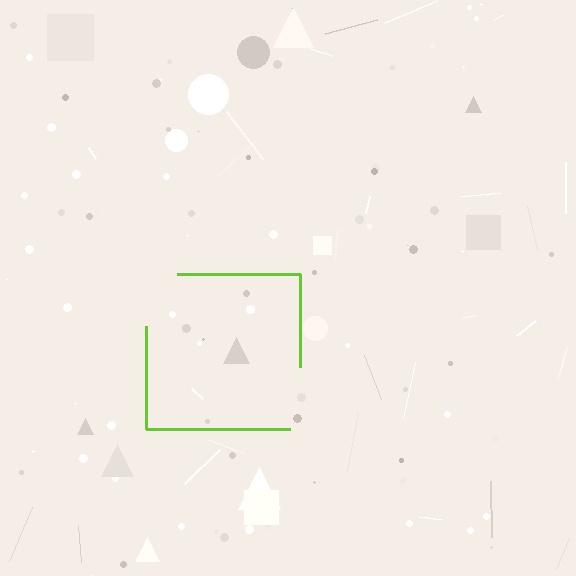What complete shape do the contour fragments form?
The contour fragments form a square.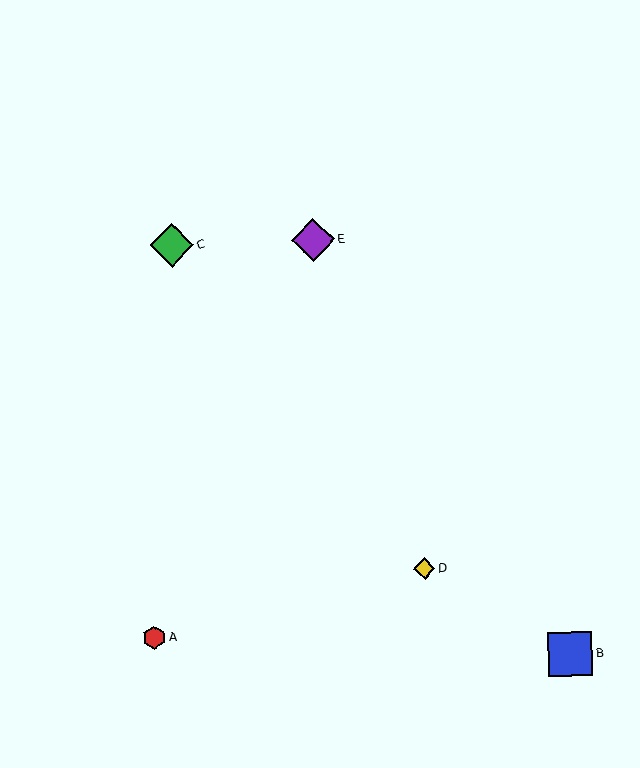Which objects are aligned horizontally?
Objects C, E are aligned horizontally.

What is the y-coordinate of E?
Object E is at y≈240.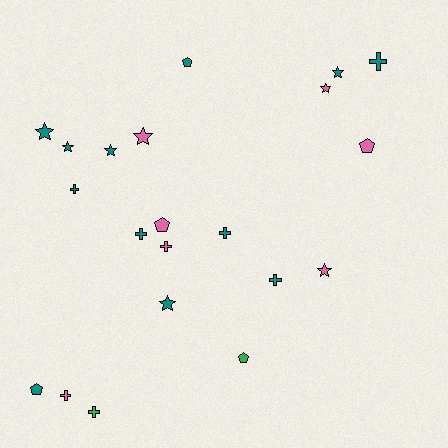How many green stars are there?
There are no green stars.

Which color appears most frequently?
Teal, with 12 objects.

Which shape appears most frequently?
Cross, with 8 objects.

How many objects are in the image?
There are 21 objects.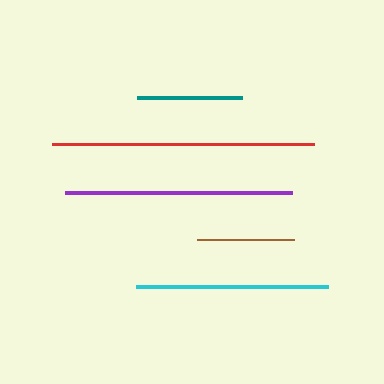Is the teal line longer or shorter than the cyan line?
The cyan line is longer than the teal line.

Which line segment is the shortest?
The brown line is the shortest at approximately 97 pixels.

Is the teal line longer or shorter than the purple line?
The purple line is longer than the teal line.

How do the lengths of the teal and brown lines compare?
The teal and brown lines are approximately the same length.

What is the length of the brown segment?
The brown segment is approximately 97 pixels long.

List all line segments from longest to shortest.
From longest to shortest: red, purple, cyan, teal, brown.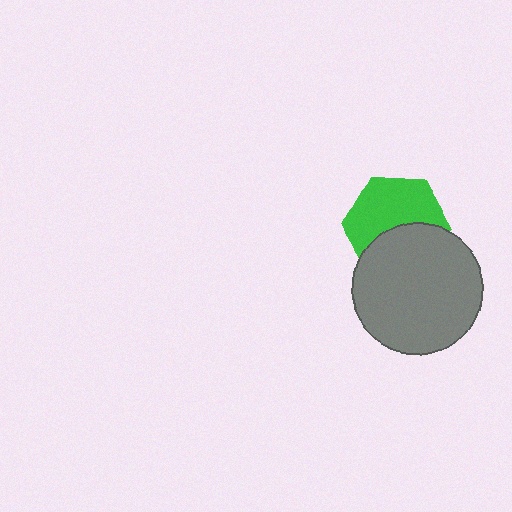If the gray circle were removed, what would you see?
You would see the complete green hexagon.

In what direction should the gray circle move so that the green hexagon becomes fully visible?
The gray circle should move down. That is the shortest direction to clear the overlap and leave the green hexagon fully visible.